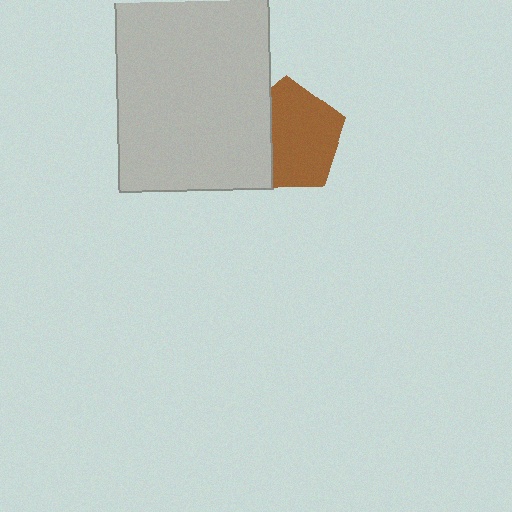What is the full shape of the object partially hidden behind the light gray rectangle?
The partially hidden object is a brown pentagon.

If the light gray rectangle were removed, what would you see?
You would see the complete brown pentagon.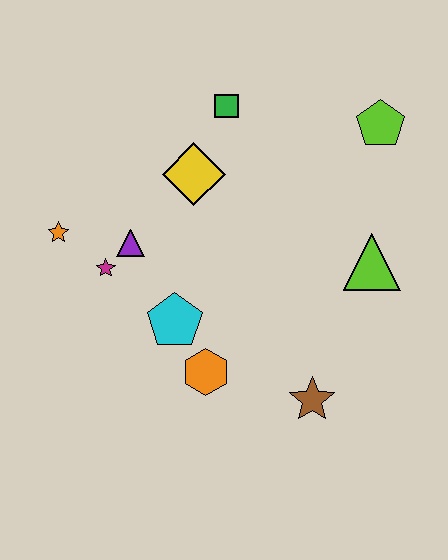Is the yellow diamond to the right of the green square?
No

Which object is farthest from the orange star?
The lime pentagon is farthest from the orange star.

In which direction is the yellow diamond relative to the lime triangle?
The yellow diamond is to the left of the lime triangle.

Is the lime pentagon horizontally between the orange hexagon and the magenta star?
No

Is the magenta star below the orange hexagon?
No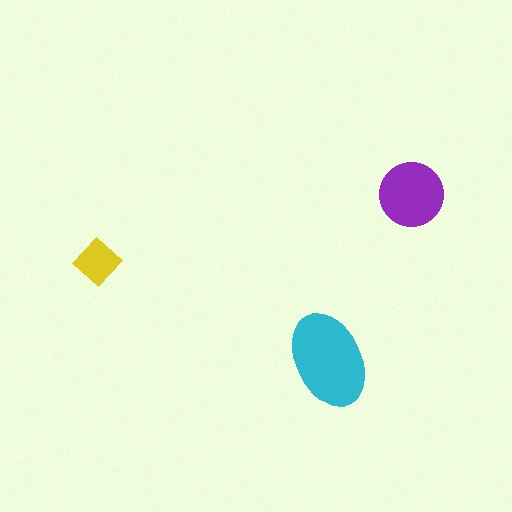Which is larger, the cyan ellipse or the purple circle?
The cyan ellipse.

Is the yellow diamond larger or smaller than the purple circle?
Smaller.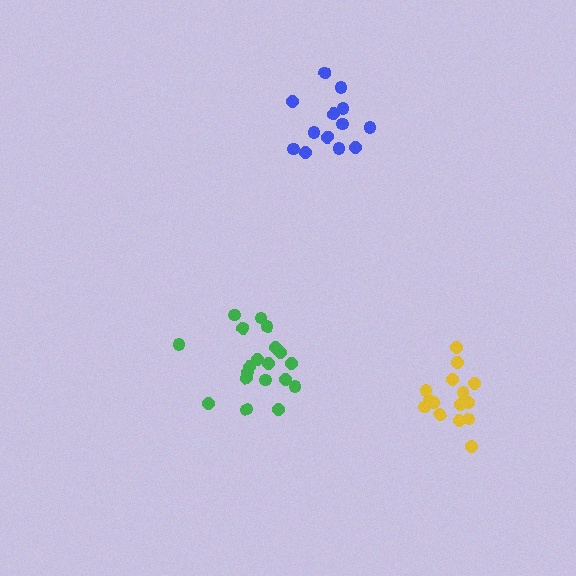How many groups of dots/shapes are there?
There are 3 groups.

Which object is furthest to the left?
The green cluster is leftmost.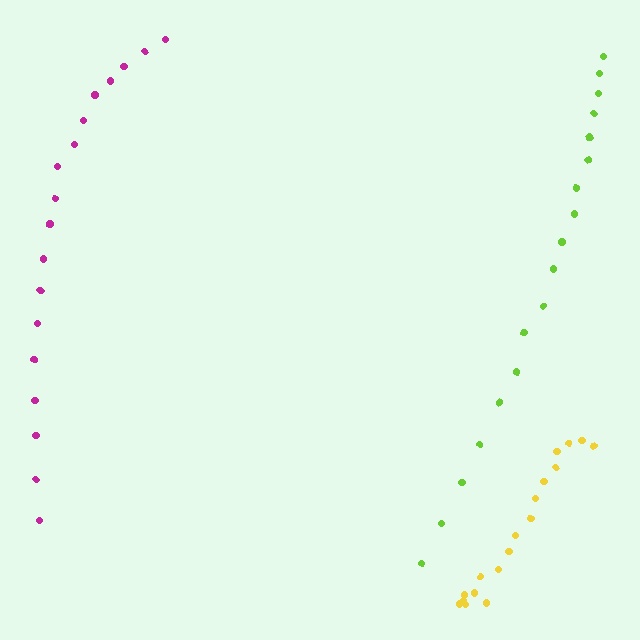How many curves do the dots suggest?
There are 3 distinct paths.